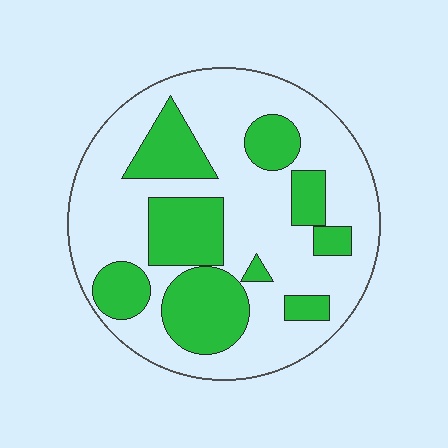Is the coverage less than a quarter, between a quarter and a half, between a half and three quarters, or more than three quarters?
Between a quarter and a half.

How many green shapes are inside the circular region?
9.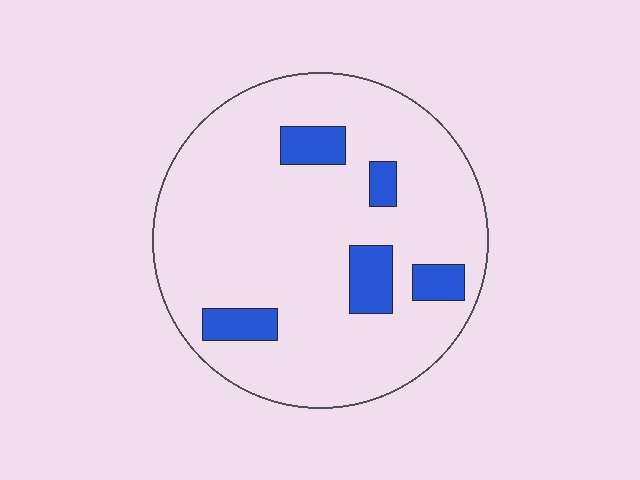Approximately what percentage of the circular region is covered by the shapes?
Approximately 15%.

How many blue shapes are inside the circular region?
5.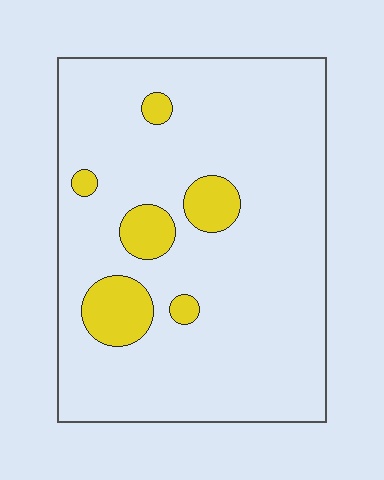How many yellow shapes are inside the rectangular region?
6.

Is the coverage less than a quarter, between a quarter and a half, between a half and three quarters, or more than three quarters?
Less than a quarter.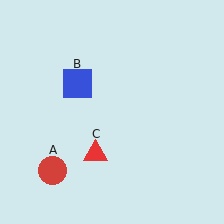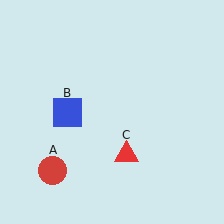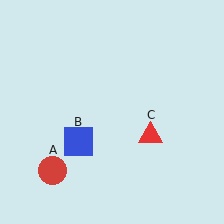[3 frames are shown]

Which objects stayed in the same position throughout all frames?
Red circle (object A) remained stationary.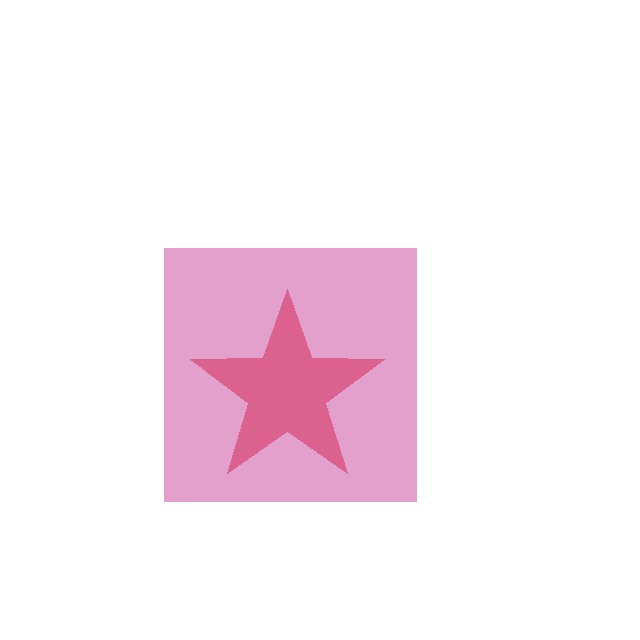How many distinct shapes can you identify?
There are 2 distinct shapes: a red star, a magenta square.